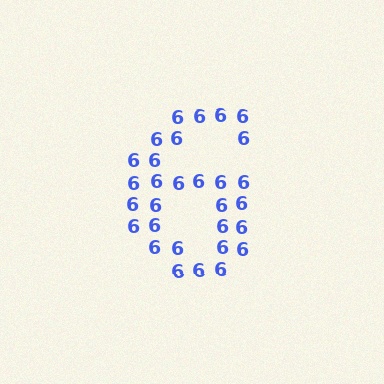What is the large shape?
The large shape is the digit 6.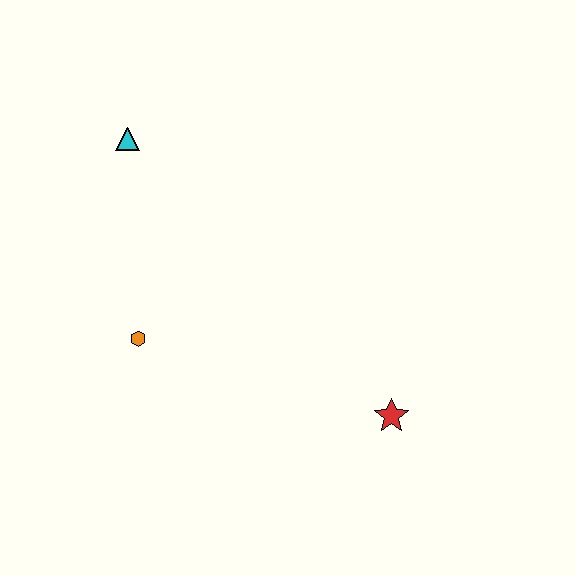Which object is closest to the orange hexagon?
The cyan triangle is closest to the orange hexagon.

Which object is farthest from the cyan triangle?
The red star is farthest from the cyan triangle.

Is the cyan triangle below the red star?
No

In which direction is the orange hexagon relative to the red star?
The orange hexagon is to the left of the red star.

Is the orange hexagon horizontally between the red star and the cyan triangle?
Yes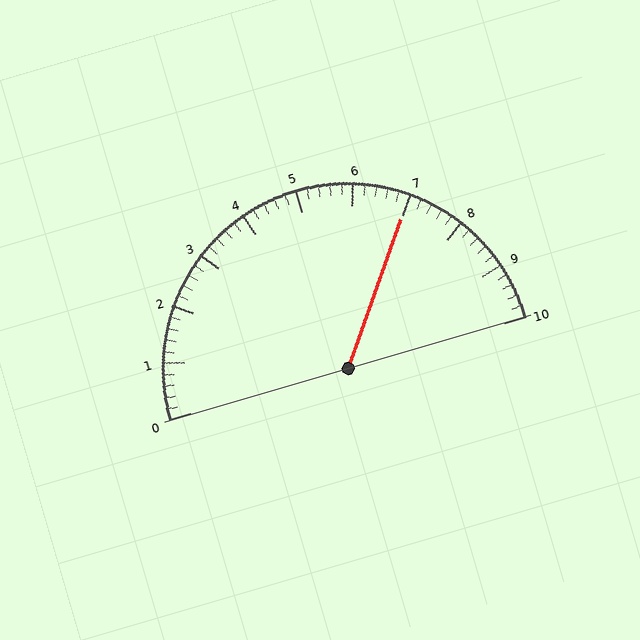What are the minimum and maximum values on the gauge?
The gauge ranges from 0 to 10.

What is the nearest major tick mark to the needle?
The nearest major tick mark is 7.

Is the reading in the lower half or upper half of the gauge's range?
The reading is in the upper half of the range (0 to 10).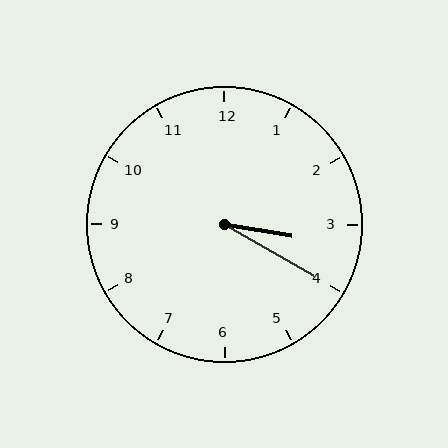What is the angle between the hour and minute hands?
Approximately 20 degrees.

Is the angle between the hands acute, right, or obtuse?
It is acute.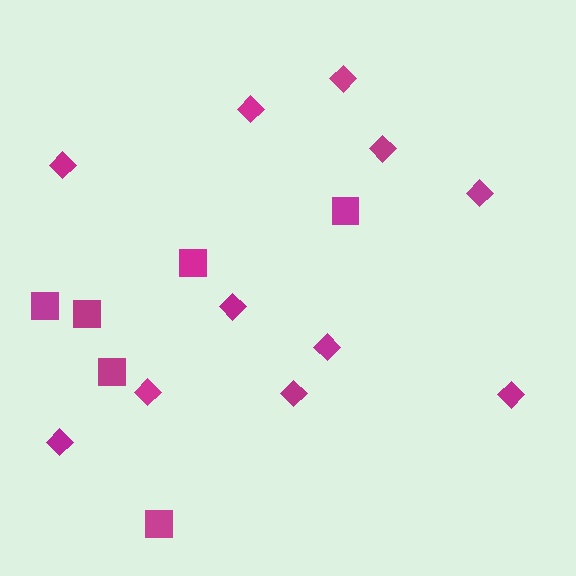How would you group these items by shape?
There are 2 groups: one group of diamonds (11) and one group of squares (6).